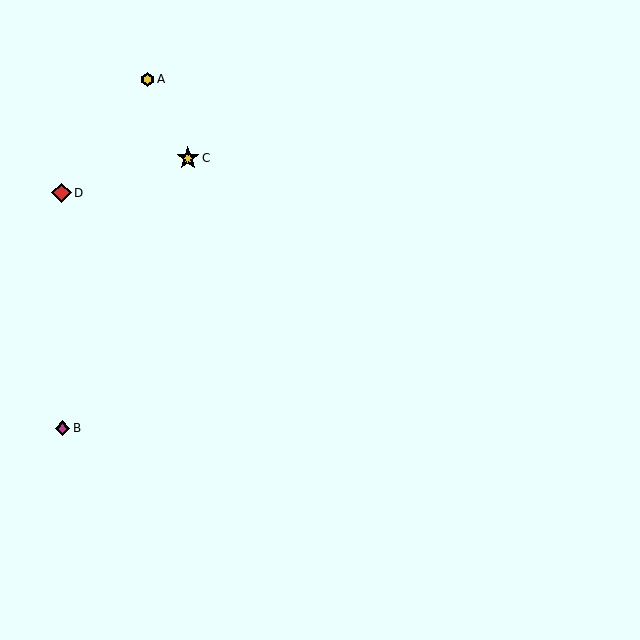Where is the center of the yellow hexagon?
The center of the yellow hexagon is at (147, 79).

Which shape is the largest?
The yellow star (labeled C) is the largest.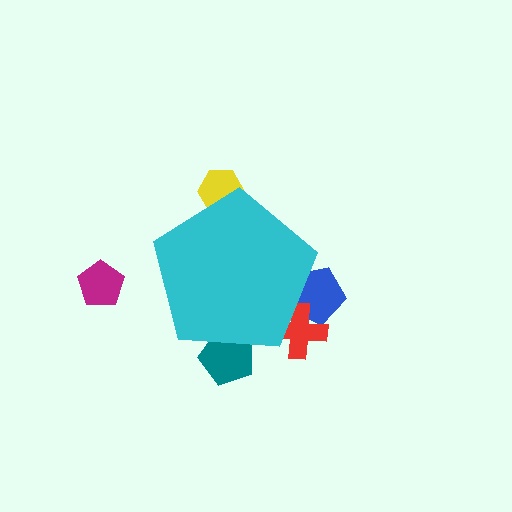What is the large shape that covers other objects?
A cyan pentagon.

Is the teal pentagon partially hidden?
Yes, the teal pentagon is partially hidden behind the cyan pentagon.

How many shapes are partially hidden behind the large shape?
4 shapes are partially hidden.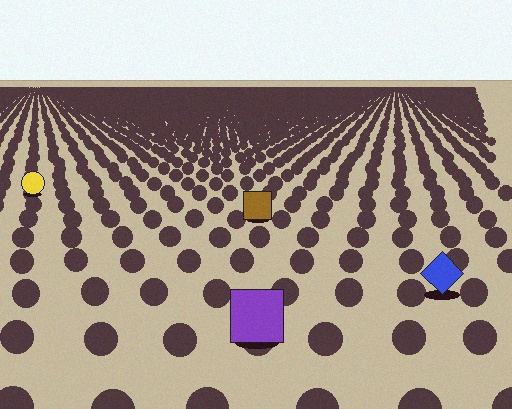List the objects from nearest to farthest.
From nearest to farthest: the purple square, the blue diamond, the brown square, the yellow circle.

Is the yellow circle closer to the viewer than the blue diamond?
No. The blue diamond is closer — you can tell from the texture gradient: the ground texture is coarser near it.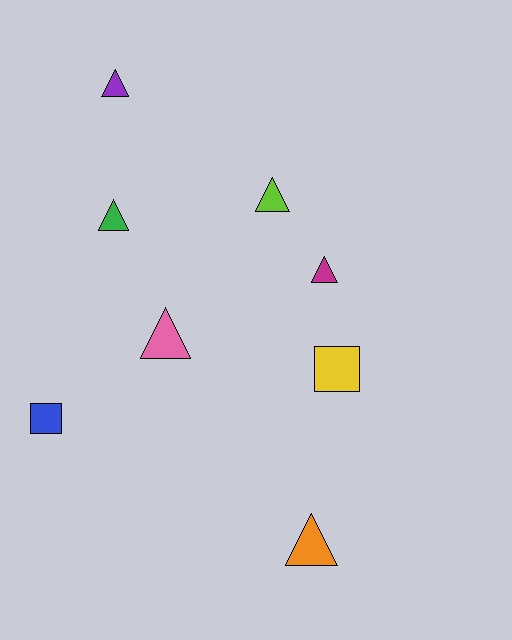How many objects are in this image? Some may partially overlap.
There are 8 objects.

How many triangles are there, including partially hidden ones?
There are 6 triangles.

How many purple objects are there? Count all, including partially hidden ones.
There is 1 purple object.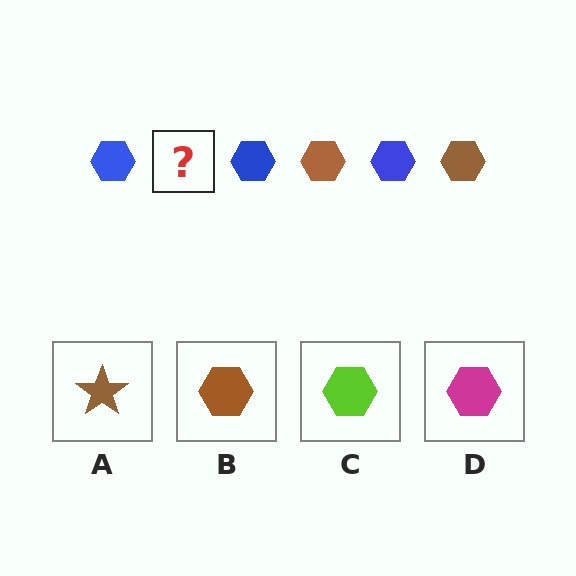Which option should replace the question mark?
Option B.